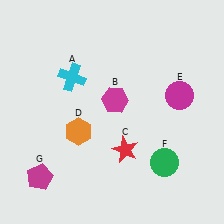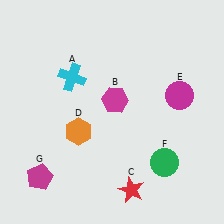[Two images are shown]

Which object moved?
The red star (C) moved down.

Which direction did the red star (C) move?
The red star (C) moved down.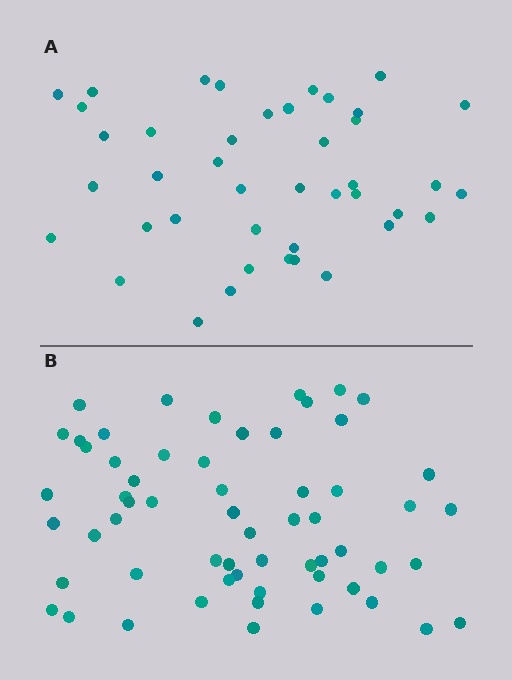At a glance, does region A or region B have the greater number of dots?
Region B (the bottom region) has more dots.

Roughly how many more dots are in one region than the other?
Region B has approximately 20 more dots than region A.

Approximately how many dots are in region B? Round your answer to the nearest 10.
About 60 dots.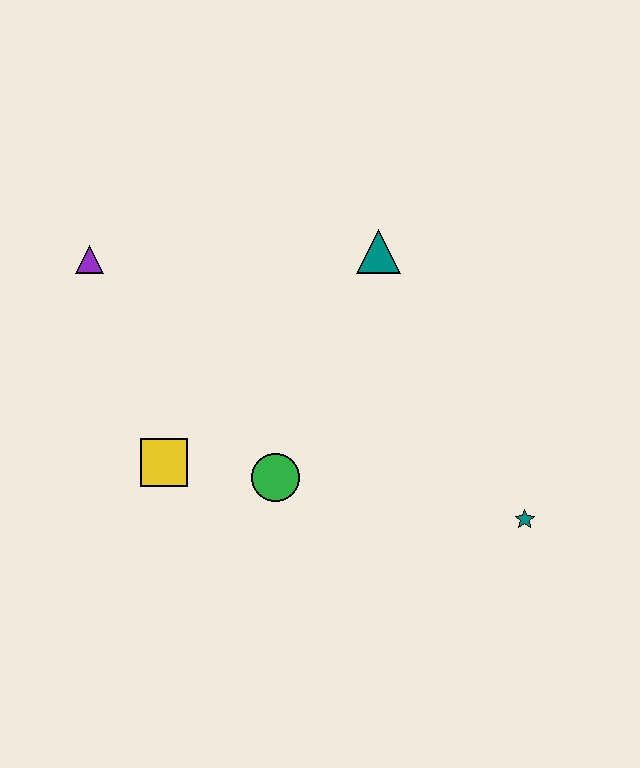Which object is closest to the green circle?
The yellow square is closest to the green circle.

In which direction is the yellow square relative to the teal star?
The yellow square is to the left of the teal star.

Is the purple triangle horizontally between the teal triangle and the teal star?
No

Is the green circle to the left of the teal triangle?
Yes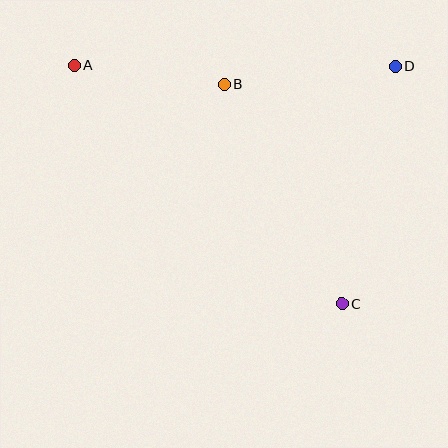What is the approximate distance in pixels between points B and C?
The distance between B and C is approximately 249 pixels.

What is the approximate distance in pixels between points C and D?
The distance between C and D is approximately 244 pixels.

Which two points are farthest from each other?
Points A and C are farthest from each other.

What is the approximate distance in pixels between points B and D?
The distance between B and D is approximately 172 pixels.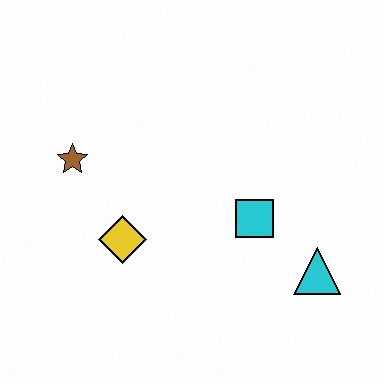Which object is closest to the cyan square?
The cyan triangle is closest to the cyan square.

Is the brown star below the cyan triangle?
No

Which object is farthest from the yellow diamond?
The cyan triangle is farthest from the yellow diamond.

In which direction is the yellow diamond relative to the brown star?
The yellow diamond is below the brown star.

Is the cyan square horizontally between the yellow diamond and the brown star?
No